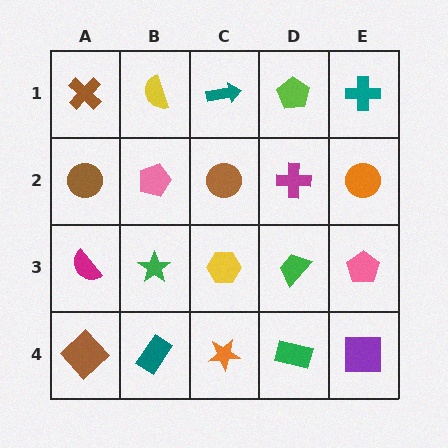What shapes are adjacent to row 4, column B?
A green star (row 3, column B), a brown diamond (row 4, column A), an orange star (row 4, column C).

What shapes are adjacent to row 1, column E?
An orange circle (row 2, column E), a lime pentagon (row 1, column D).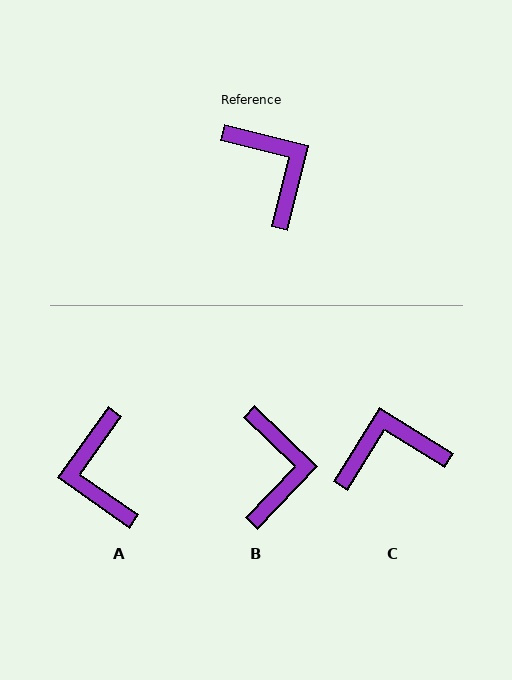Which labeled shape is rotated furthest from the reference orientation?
A, about 159 degrees away.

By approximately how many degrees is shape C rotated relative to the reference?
Approximately 72 degrees counter-clockwise.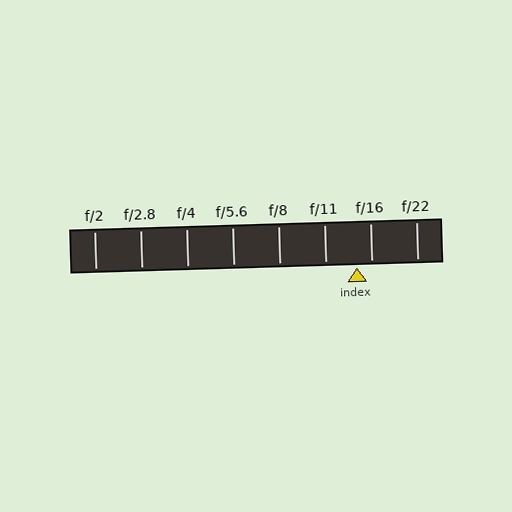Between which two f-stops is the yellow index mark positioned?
The index mark is between f/11 and f/16.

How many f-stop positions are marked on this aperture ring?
There are 8 f-stop positions marked.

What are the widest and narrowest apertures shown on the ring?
The widest aperture shown is f/2 and the narrowest is f/22.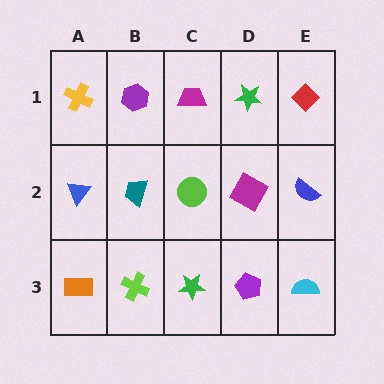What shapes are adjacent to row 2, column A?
A yellow cross (row 1, column A), an orange rectangle (row 3, column A), a teal trapezoid (row 2, column B).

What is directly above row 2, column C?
A magenta trapezoid.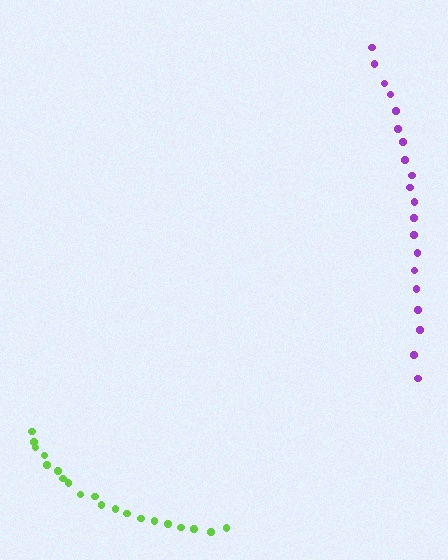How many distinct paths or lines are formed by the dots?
There are 2 distinct paths.